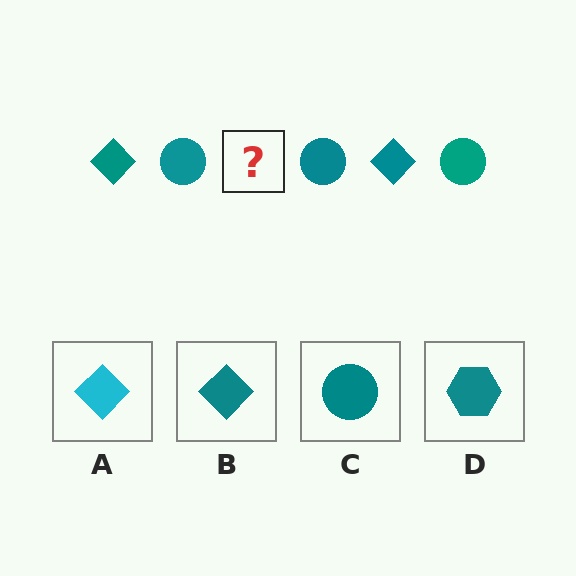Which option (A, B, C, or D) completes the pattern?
B.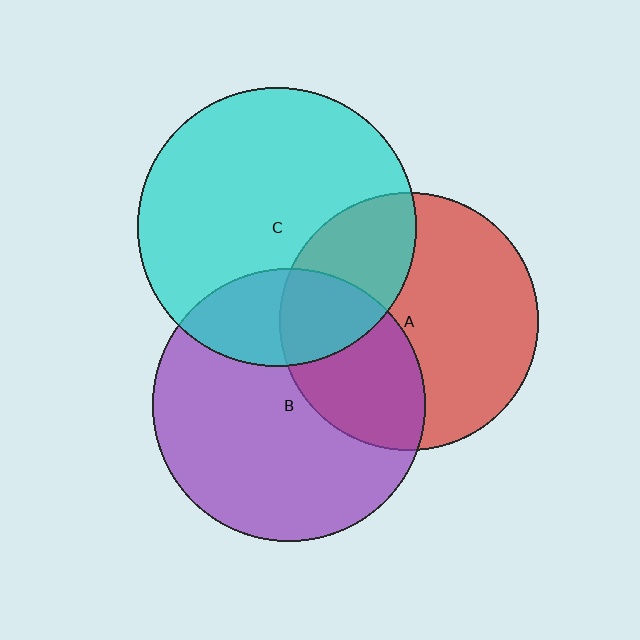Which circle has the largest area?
Circle C (cyan).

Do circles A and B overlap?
Yes.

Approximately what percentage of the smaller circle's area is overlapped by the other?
Approximately 35%.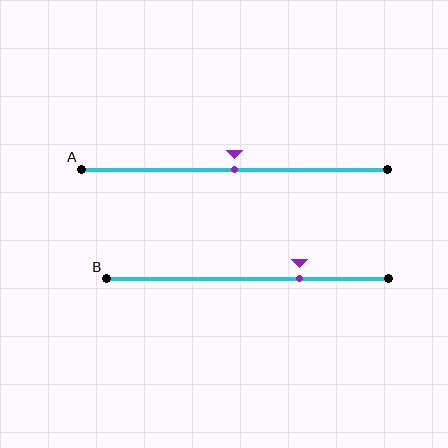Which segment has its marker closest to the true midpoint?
Segment A has its marker closest to the true midpoint.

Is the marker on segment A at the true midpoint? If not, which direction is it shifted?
Yes, the marker on segment A is at the true midpoint.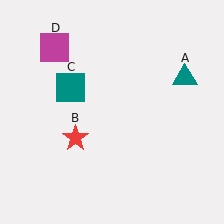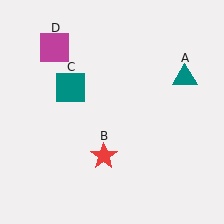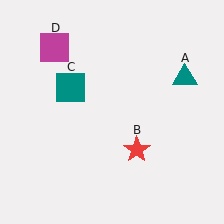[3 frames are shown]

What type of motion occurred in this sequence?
The red star (object B) rotated counterclockwise around the center of the scene.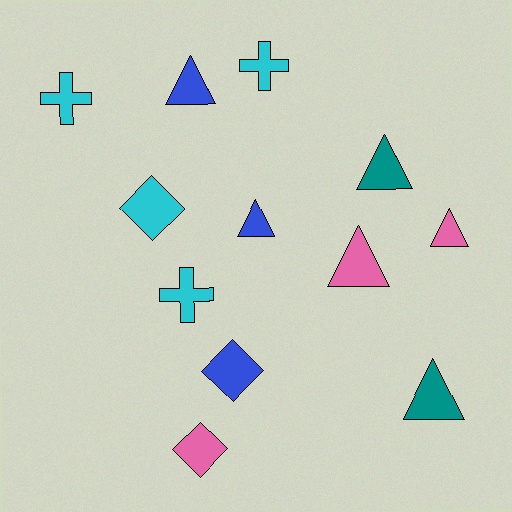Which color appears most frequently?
Cyan, with 4 objects.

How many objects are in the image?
There are 12 objects.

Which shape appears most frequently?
Triangle, with 6 objects.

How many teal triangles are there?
There are 2 teal triangles.